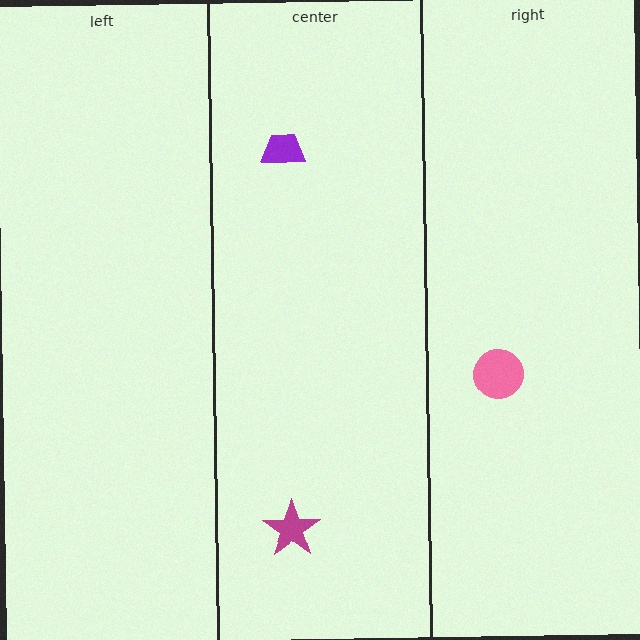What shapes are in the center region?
The magenta star, the purple trapezoid.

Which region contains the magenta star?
The center region.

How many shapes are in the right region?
1.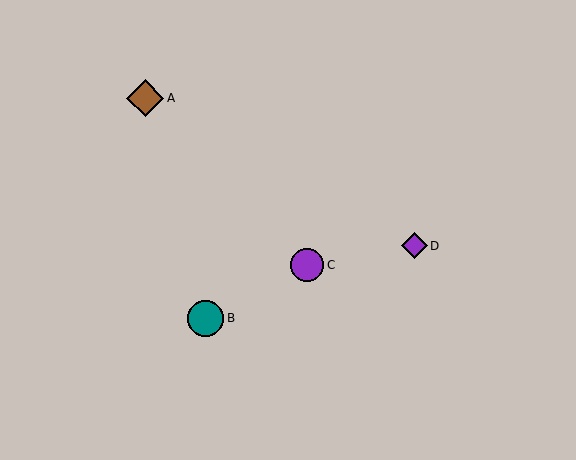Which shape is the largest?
The brown diamond (labeled A) is the largest.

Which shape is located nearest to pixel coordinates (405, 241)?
The purple diamond (labeled D) at (414, 246) is nearest to that location.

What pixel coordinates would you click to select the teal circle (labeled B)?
Click at (206, 318) to select the teal circle B.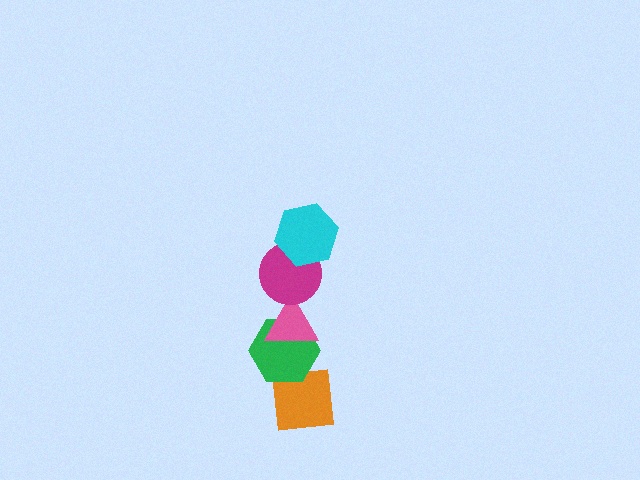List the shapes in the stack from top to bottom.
From top to bottom: the cyan hexagon, the magenta circle, the pink triangle, the green hexagon, the orange square.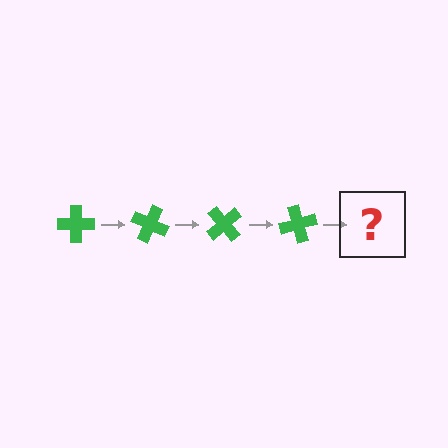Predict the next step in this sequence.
The next step is a green cross rotated 100 degrees.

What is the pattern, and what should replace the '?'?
The pattern is that the cross rotates 25 degrees each step. The '?' should be a green cross rotated 100 degrees.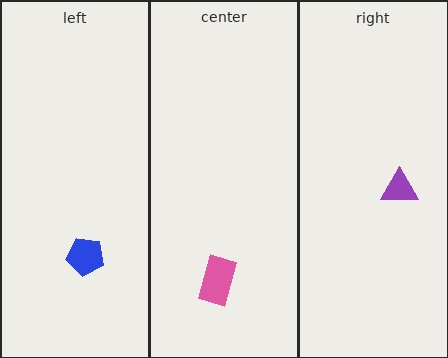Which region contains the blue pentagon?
The left region.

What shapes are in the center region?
The pink rectangle.